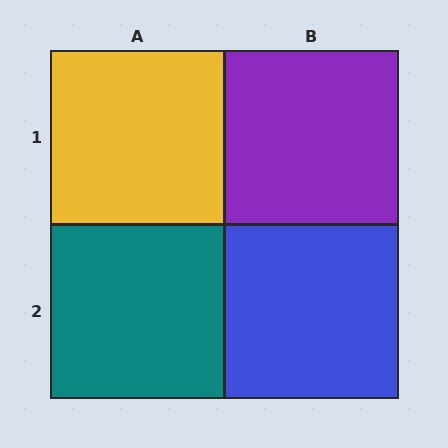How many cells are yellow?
1 cell is yellow.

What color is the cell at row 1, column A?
Yellow.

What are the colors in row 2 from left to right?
Teal, blue.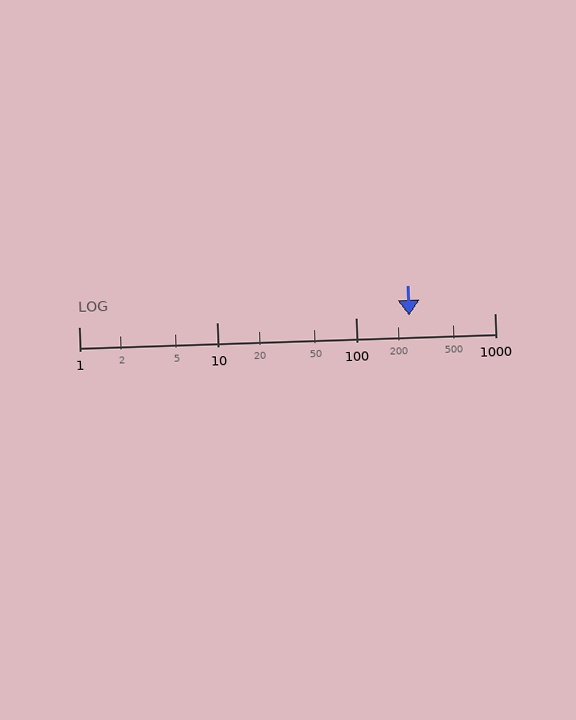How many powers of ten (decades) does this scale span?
The scale spans 3 decades, from 1 to 1000.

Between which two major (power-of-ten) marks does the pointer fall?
The pointer is between 100 and 1000.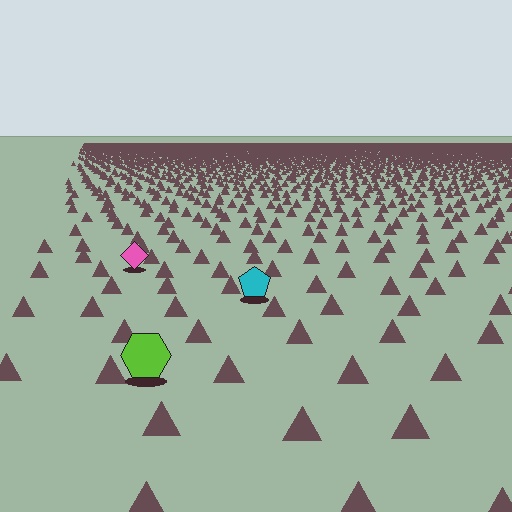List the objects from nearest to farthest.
From nearest to farthest: the lime hexagon, the cyan pentagon, the pink diamond.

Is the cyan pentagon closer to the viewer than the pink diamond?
Yes. The cyan pentagon is closer — you can tell from the texture gradient: the ground texture is coarser near it.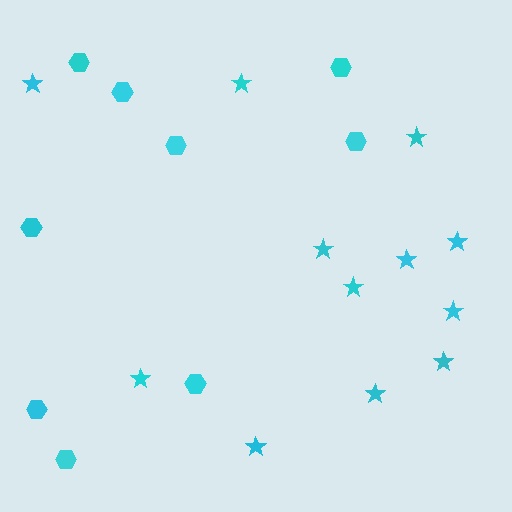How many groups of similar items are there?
There are 2 groups: one group of stars (12) and one group of hexagons (9).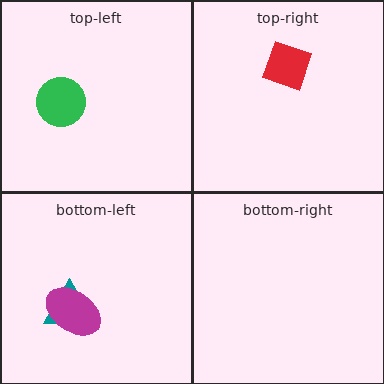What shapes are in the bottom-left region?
The teal triangle, the magenta ellipse.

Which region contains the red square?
The top-right region.